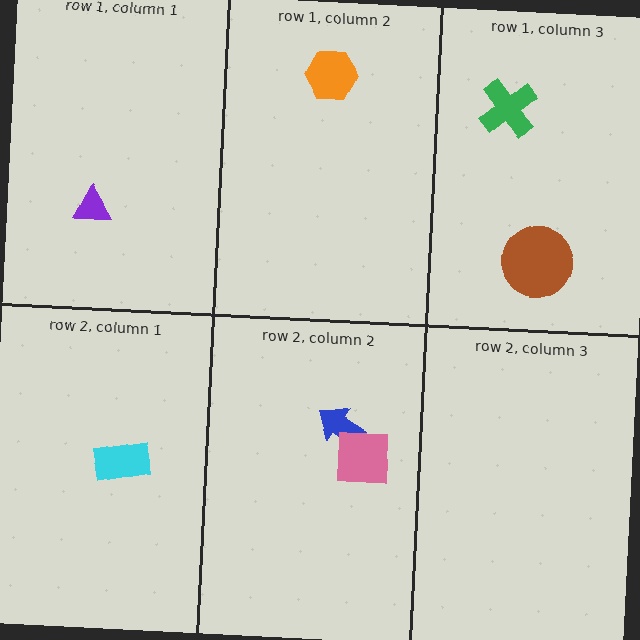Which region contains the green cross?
The row 1, column 3 region.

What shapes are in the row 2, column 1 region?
The cyan rectangle.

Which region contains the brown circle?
The row 1, column 3 region.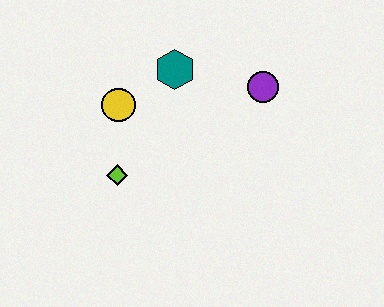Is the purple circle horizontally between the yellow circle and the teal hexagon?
No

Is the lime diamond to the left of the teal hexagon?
Yes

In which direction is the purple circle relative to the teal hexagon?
The purple circle is to the right of the teal hexagon.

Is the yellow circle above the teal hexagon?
No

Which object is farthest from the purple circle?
The lime diamond is farthest from the purple circle.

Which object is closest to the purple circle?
The teal hexagon is closest to the purple circle.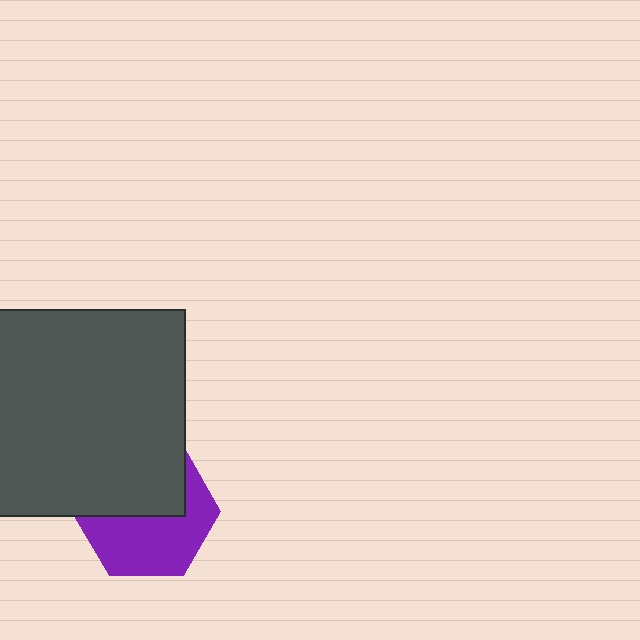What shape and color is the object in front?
The object in front is a dark gray square.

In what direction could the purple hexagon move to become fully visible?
The purple hexagon could move down. That would shift it out from behind the dark gray square entirely.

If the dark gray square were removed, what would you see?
You would see the complete purple hexagon.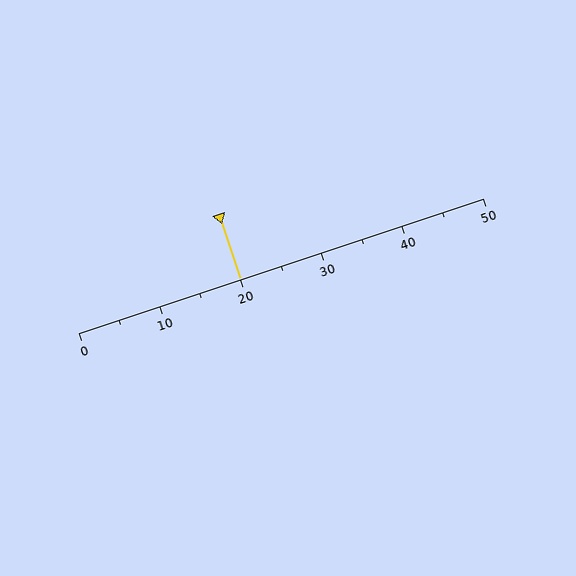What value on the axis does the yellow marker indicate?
The marker indicates approximately 20.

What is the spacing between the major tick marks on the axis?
The major ticks are spaced 10 apart.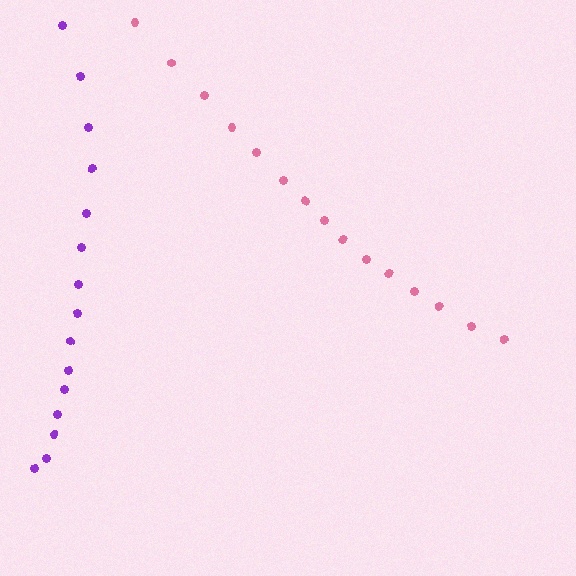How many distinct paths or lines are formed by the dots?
There are 2 distinct paths.